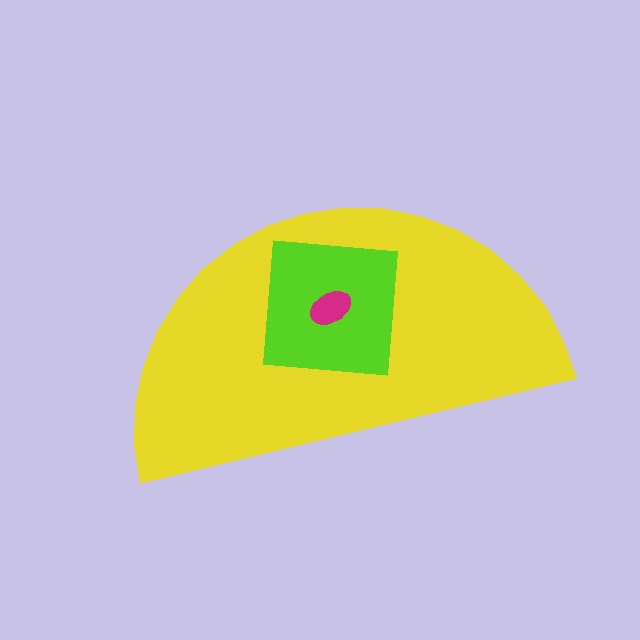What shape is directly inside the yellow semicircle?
The lime square.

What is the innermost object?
The magenta ellipse.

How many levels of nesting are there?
3.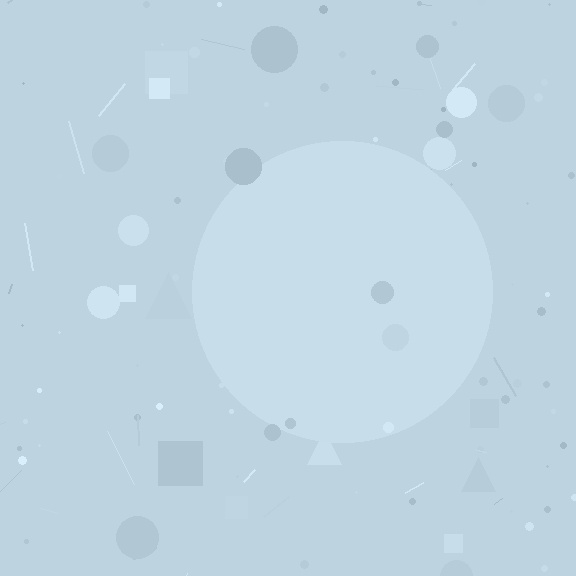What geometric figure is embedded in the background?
A circle is embedded in the background.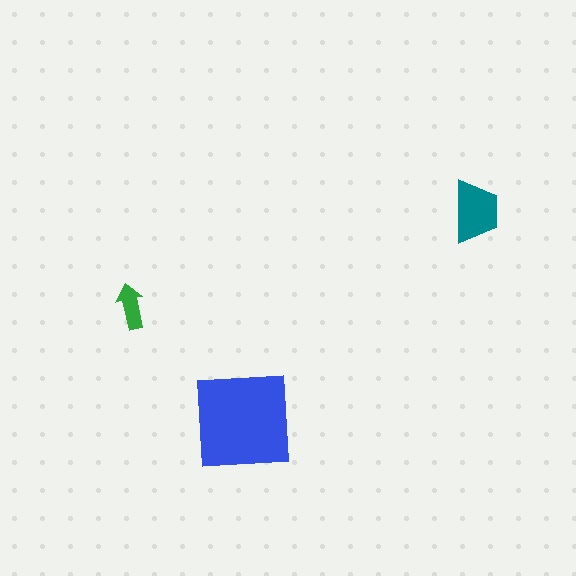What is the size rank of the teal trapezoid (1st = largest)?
2nd.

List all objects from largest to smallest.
The blue square, the teal trapezoid, the green arrow.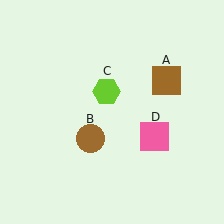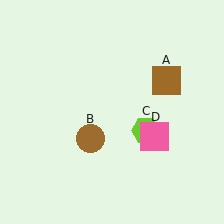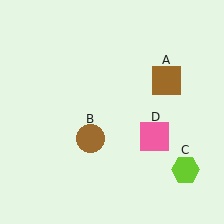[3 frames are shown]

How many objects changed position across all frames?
1 object changed position: lime hexagon (object C).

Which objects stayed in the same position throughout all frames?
Brown square (object A) and brown circle (object B) and pink square (object D) remained stationary.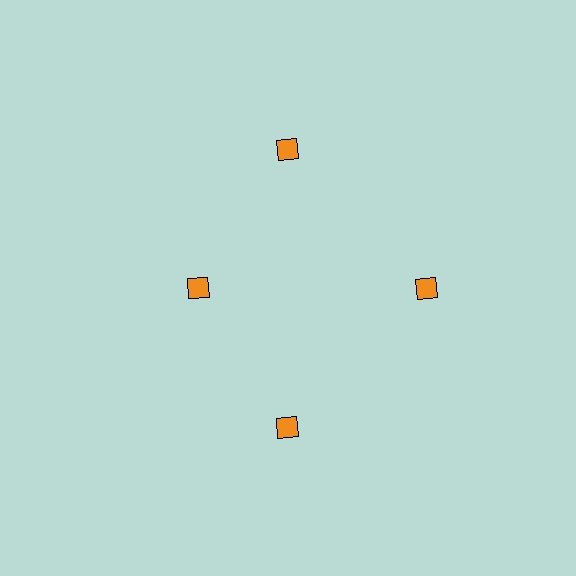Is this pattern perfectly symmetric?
No. The 4 orange diamonds are arranged in a ring, but one element near the 9 o'clock position is pulled inward toward the center, breaking the 4-fold rotational symmetry.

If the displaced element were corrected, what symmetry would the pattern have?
It would have 4-fold rotational symmetry — the pattern would map onto itself every 90 degrees.